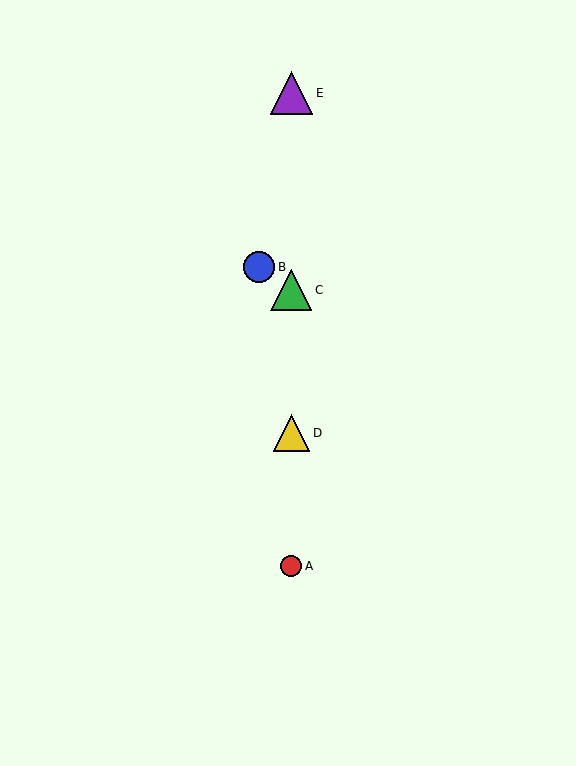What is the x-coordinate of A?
Object A is at x≈291.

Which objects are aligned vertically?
Objects A, C, D, E are aligned vertically.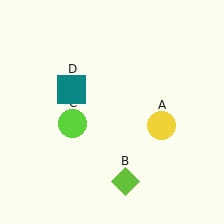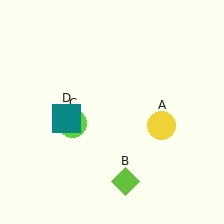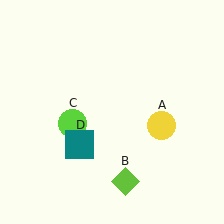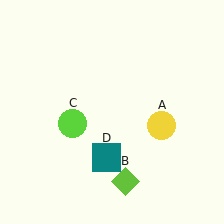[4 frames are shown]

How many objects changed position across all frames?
1 object changed position: teal square (object D).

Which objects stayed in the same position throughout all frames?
Yellow circle (object A) and lime diamond (object B) and lime circle (object C) remained stationary.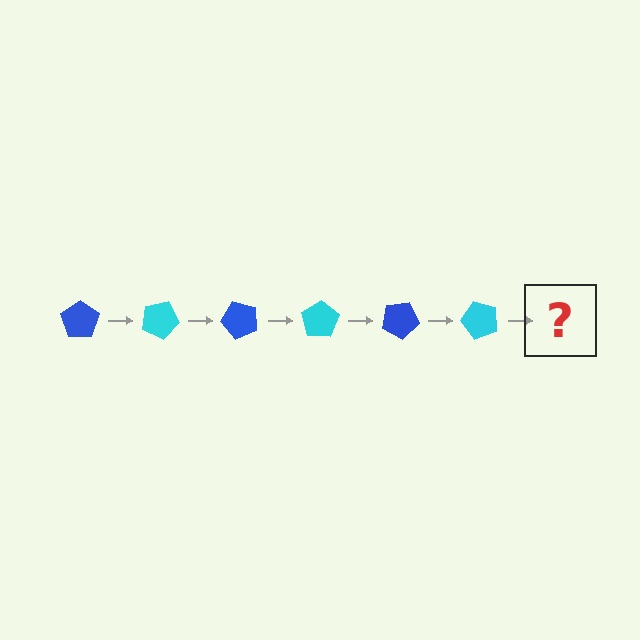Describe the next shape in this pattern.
It should be a blue pentagon, rotated 150 degrees from the start.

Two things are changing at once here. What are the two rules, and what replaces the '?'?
The two rules are that it rotates 25 degrees each step and the color cycles through blue and cyan. The '?' should be a blue pentagon, rotated 150 degrees from the start.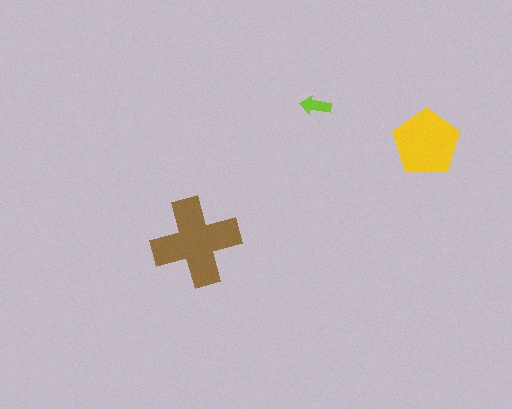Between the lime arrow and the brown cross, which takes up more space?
The brown cross.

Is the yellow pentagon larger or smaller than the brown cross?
Smaller.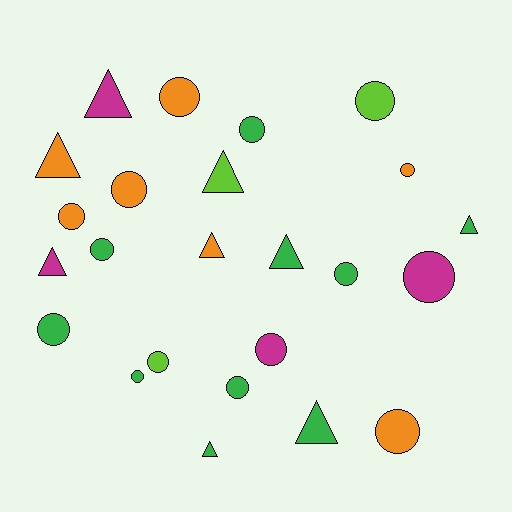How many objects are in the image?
There are 24 objects.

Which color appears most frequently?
Green, with 10 objects.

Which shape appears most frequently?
Circle, with 15 objects.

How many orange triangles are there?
There are 2 orange triangles.